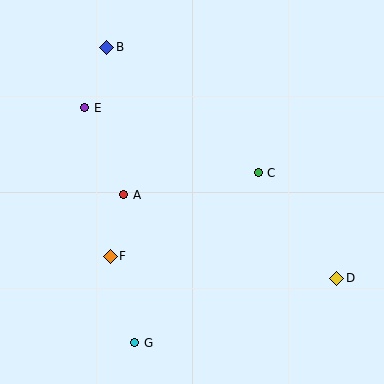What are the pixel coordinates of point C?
Point C is at (258, 173).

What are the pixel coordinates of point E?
Point E is at (85, 108).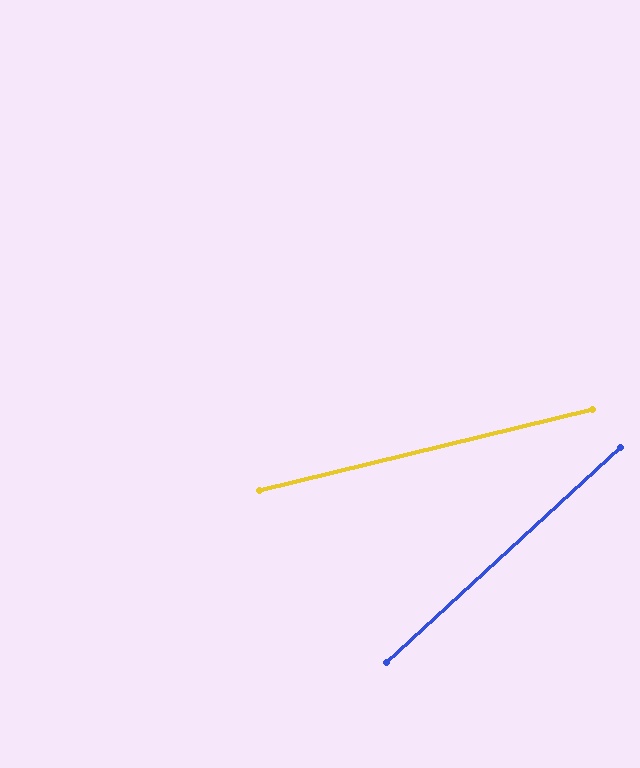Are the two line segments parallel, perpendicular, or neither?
Neither parallel nor perpendicular — they differ by about 29°.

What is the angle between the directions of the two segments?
Approximately 29 degrees.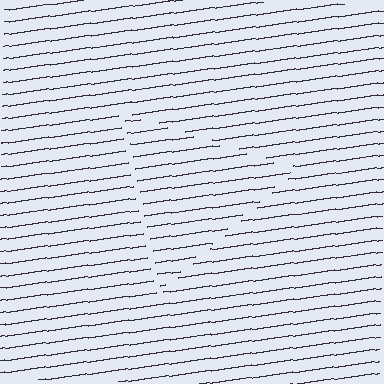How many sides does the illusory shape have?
3 sides — the line-ends trace a triangle.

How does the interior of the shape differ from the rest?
The interior of the shape contains the same grating, shifted by half a period — the contour is defined by the phase discontinuity where line-ends from the inner and outer gratings abut.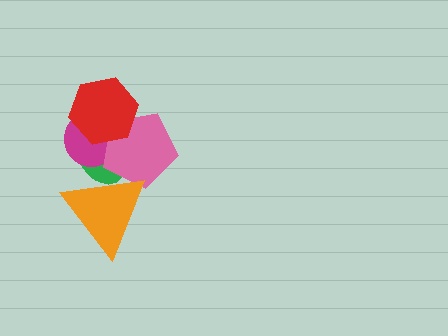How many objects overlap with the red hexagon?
3 objects overlap with the red hexagon.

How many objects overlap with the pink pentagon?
4 objects overlap with the pink pentagon.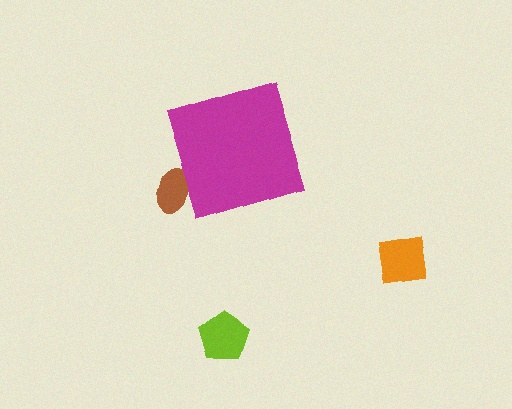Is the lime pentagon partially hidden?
No, the lime pentagon is fully visible.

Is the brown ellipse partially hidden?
Yes, the brown ellipse is partially hidden behind the magenta diamond.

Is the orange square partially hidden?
No, the orange square is fully visible.